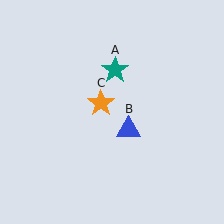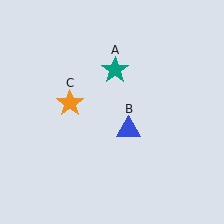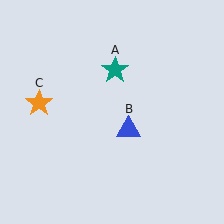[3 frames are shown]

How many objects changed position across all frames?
1 object changed position: orange star (object C).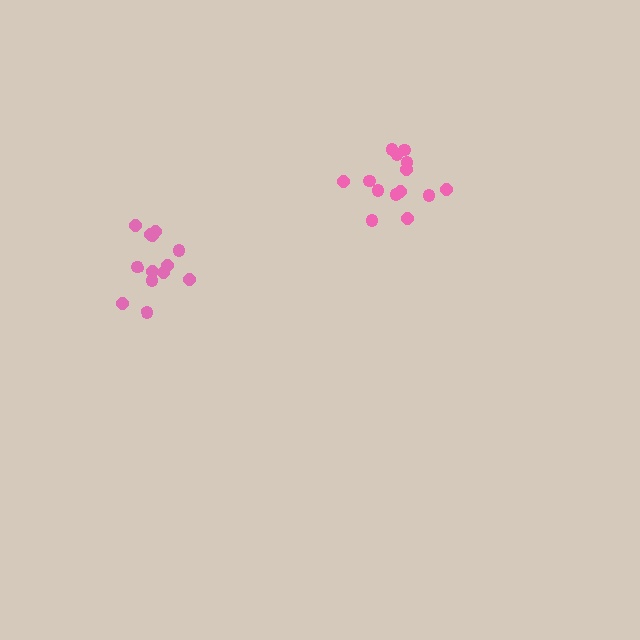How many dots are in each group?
Group 1: 14 dots, Group 2: 13 dots (27 total).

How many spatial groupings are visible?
There are 2 spatial groupings.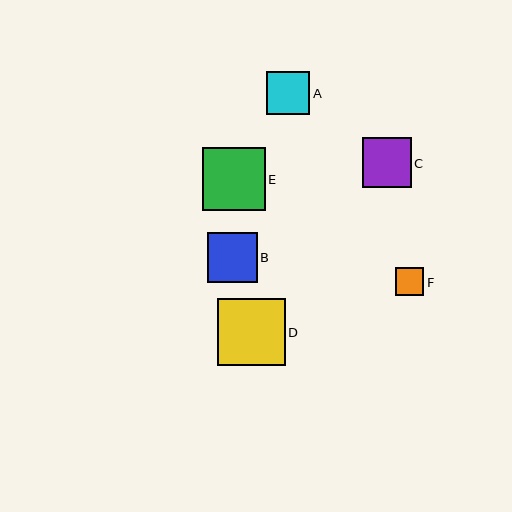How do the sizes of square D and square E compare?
Square D and square E are approximately the same size.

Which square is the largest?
Square D is the largest with a size of approximately 68 pixels.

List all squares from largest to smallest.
From largest to smallest: D, E, B, C, A, F.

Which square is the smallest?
Square F is the smallest with a size of approximately 28 pixels.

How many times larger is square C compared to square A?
Square C is approximately 1.1 times the size of square A.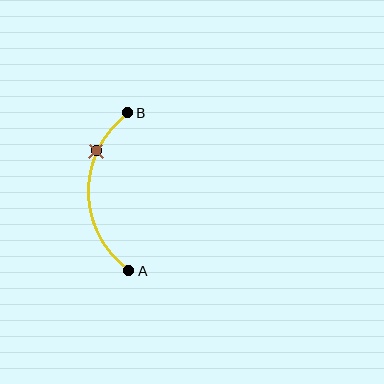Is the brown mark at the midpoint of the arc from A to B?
No. The brown mark lies on the arc but is closer to endpoint B. The arc midpoint would be at the point on the curve equidistant along the arc from both A and B.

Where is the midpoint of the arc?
The arc midpoint is the point on the curve farthest from the straight line joining A and B. It sits to the left of that line.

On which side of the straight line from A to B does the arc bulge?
The arc bulges to the left of the straight line connecting A and B.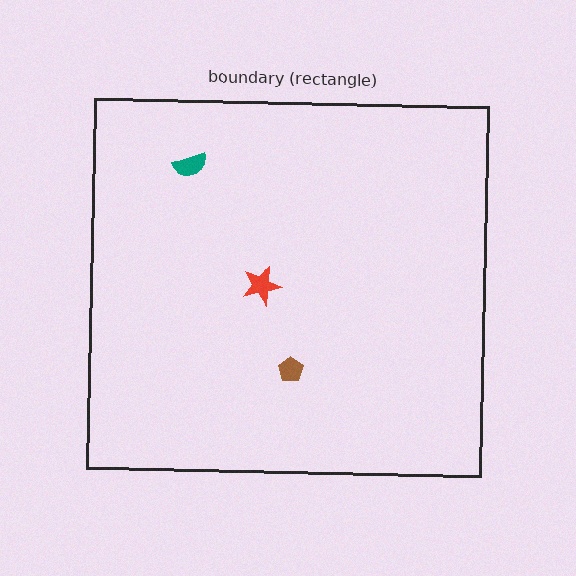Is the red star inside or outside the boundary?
Inside.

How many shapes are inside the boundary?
3 inside, 0 outside.